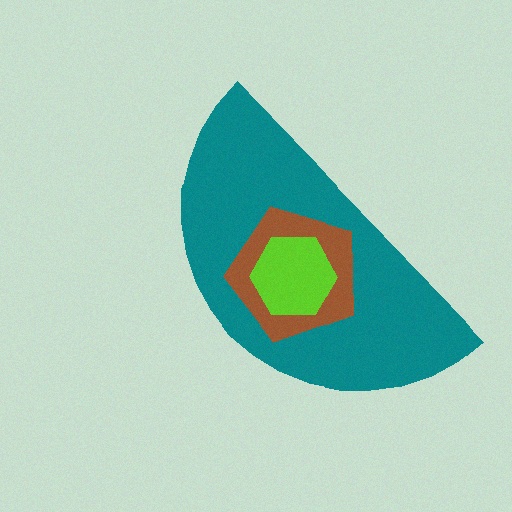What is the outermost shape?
The teal semicircle.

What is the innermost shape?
The lime hexagon.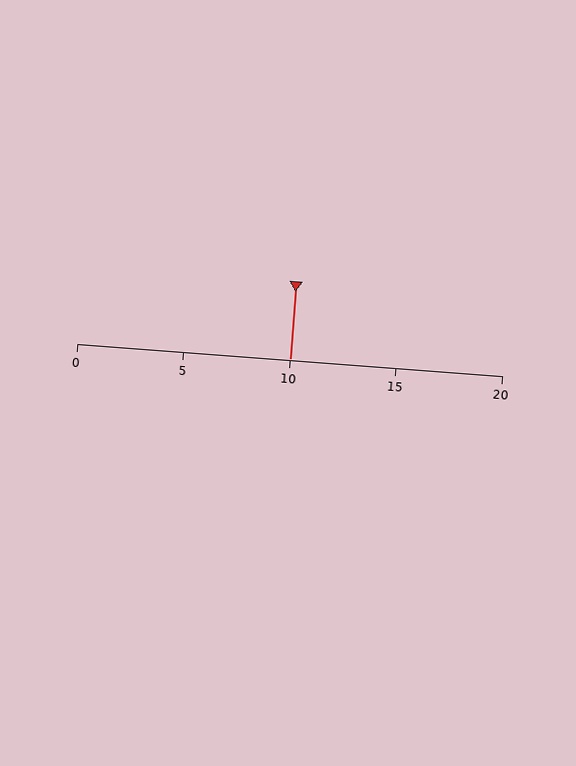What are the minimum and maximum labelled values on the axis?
The axis runs from 0 to 20.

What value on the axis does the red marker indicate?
The marker indicates approximately 10.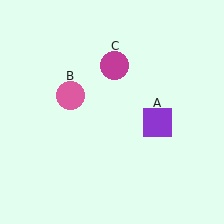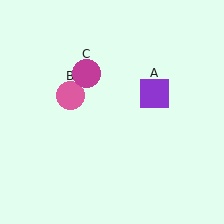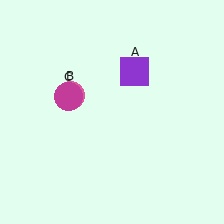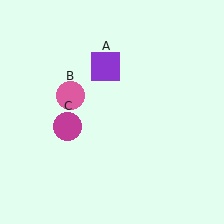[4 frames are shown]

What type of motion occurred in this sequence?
The purple square (object A), magenta circle (object C) rotated counterclockwise around the center of the scene.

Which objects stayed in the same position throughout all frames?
Pink circle (object B) remained stationary.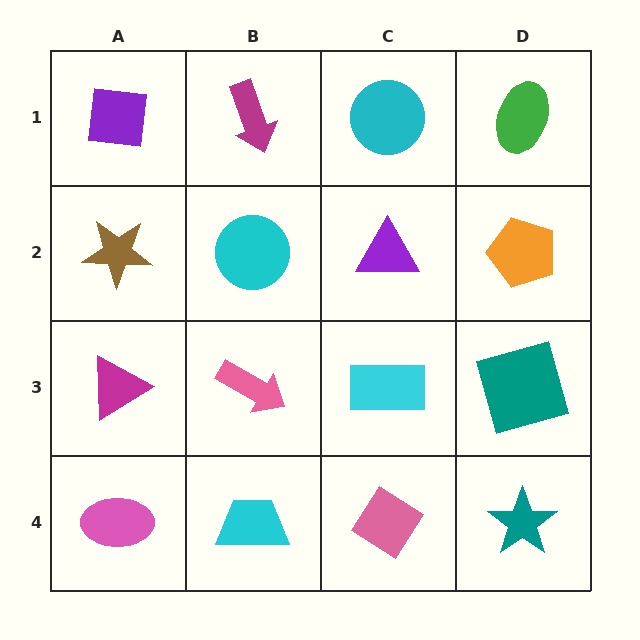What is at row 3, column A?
A magenta triangle.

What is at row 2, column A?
A brown star.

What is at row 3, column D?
A teal square.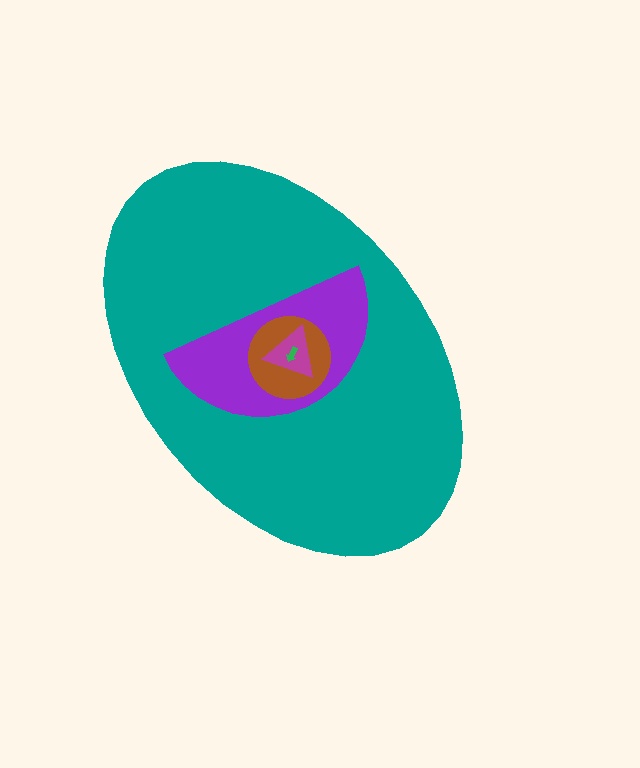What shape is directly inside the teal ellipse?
The purple semicircle.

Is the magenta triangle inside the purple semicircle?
Yes.